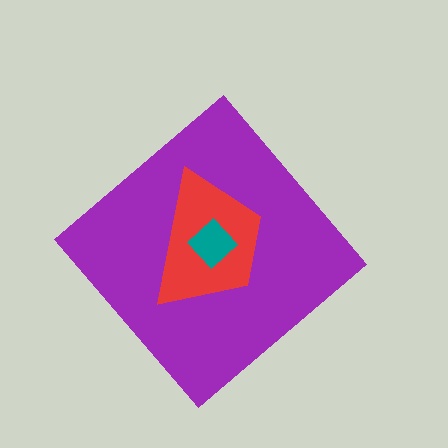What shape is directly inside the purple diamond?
The red trapezoid.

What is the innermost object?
The teal diamond.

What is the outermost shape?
The purple diamond.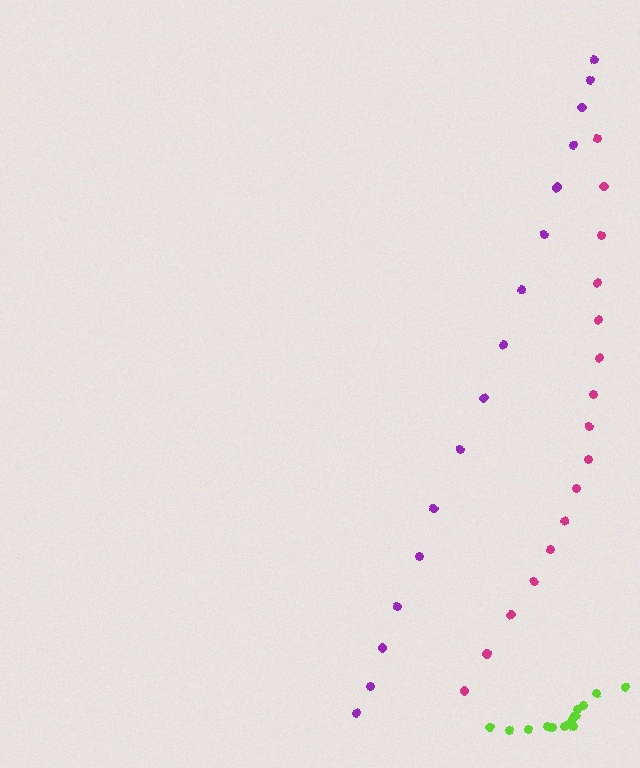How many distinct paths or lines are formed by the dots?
There are 3 distinct paths.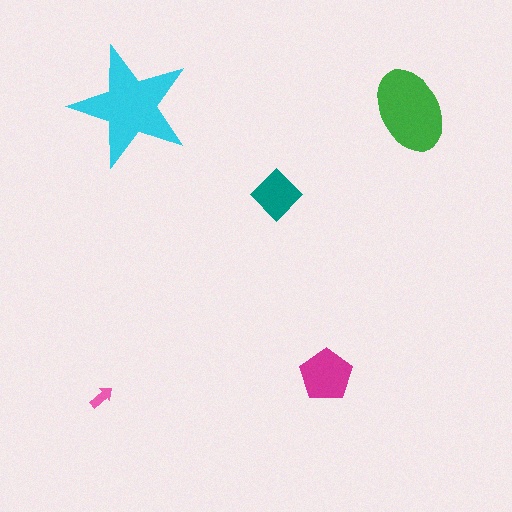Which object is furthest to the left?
The pink arrow is leftmost.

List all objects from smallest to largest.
The pink arrow, the teal diamond, the magenta pentagon, the green ellipse, the cyan star.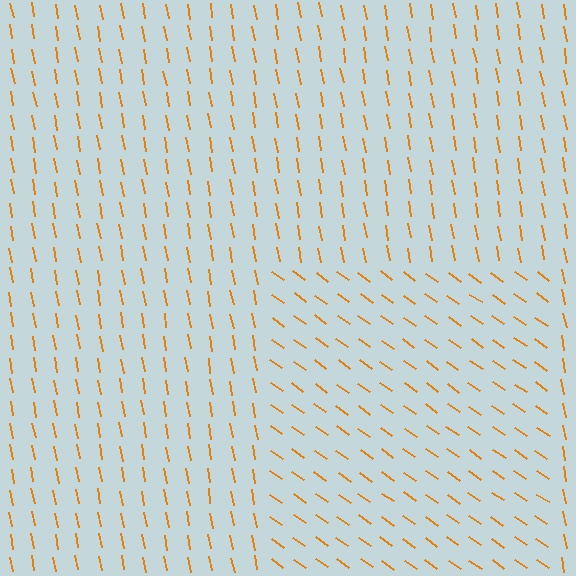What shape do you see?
I see a rectangle.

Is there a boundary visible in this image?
Yes, there is a texture boundary formed by a change in line orientation.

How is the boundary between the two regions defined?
The boundary is defined purely by a change in line orientation (approximately 45 degrees difference). All lines are the same color and thickness.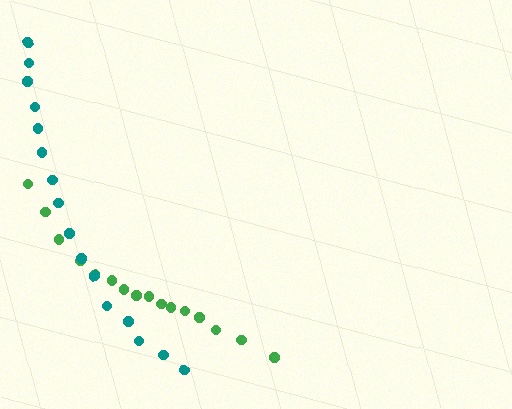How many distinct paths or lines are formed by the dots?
There are 2 distinct paths.